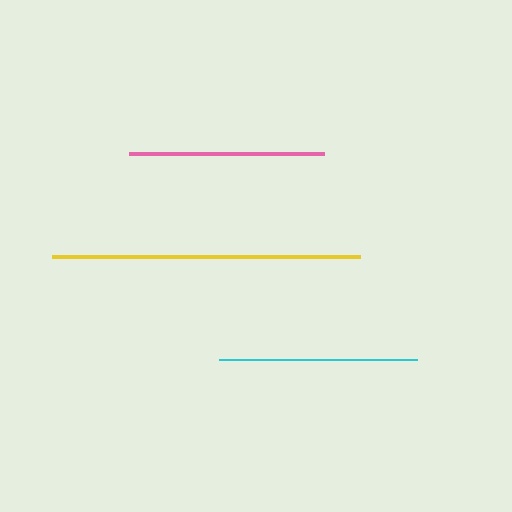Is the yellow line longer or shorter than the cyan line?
The yellow line is longer than the cyan line.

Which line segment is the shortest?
The pink line is the shortest at approximately 195 pixels.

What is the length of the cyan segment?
The cyan segment is approximately 198 pixels long.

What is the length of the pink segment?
The pink segment is approximately 195 pixels long.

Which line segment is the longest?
The yellow line is the longest at approximately 308 pixels.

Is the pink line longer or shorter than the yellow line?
The yellow line is longer than the pink line.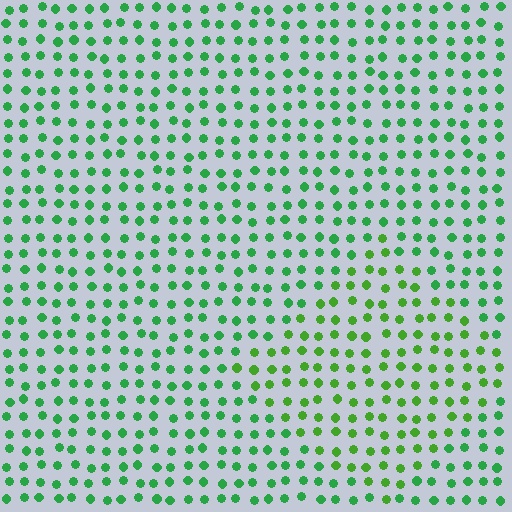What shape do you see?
I see a diamond.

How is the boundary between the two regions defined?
The boundary is defined purely by a slight shift in hue (about 26 degrees). Spacing, size, and orientation are identical on both sides.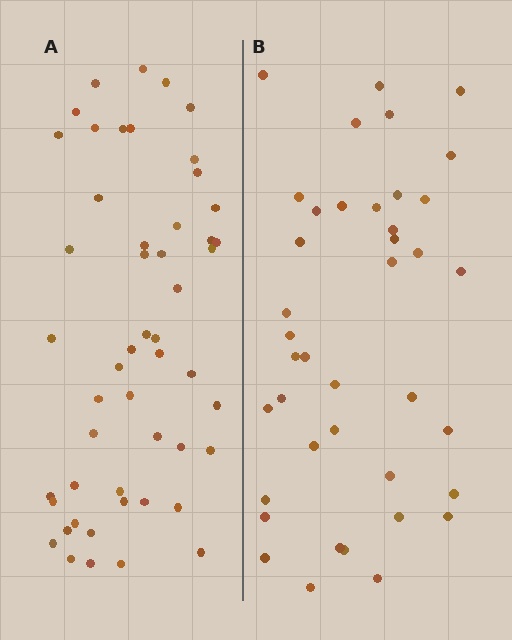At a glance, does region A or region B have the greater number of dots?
Region A (the left region) has more dots.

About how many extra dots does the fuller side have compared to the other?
Region A has roughly 12 or so more dots than region B.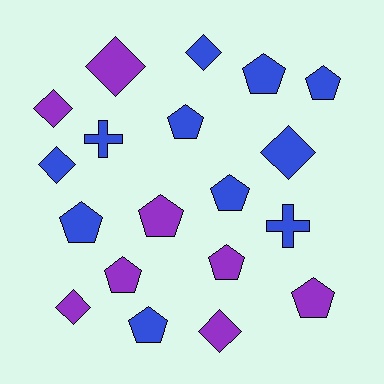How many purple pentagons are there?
There are 4 purple pentagons.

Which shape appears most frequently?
Pentagon, with 10 objects.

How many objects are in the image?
There are 19 objects.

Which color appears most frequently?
Blue, with 11 objects.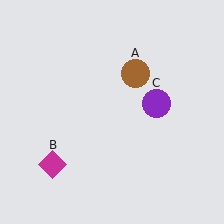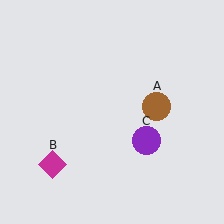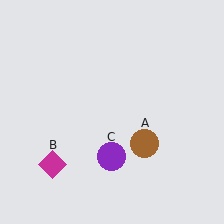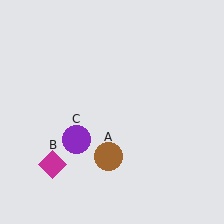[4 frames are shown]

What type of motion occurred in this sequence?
The brown circle (object A), purple circle (object C) rotated clockwise around the center of the scene.